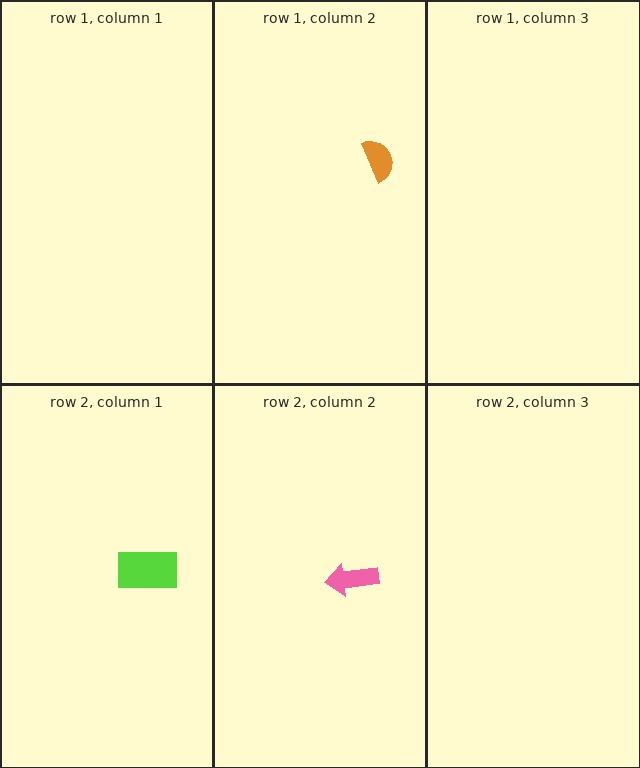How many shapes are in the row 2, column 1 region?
1.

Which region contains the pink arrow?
The row 2, column 2 region.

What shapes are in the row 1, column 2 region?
The orange semicircle.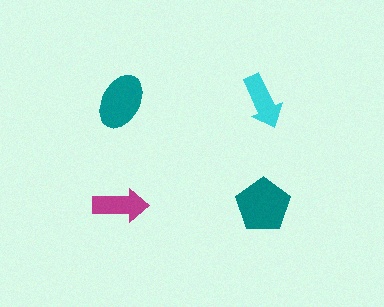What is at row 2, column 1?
A magenta arrow.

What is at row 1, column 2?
A cyan arrow.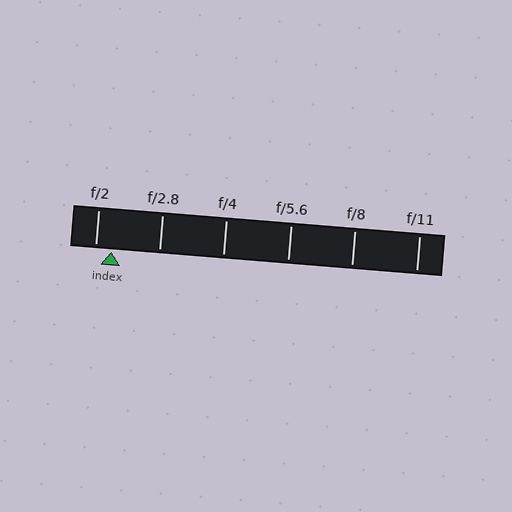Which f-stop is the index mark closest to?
The index mark is closest to f/2.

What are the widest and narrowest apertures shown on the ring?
The widest aperture shown is f/2 and the narrowest is f/11.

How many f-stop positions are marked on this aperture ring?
There are 6 f-stop positions marked.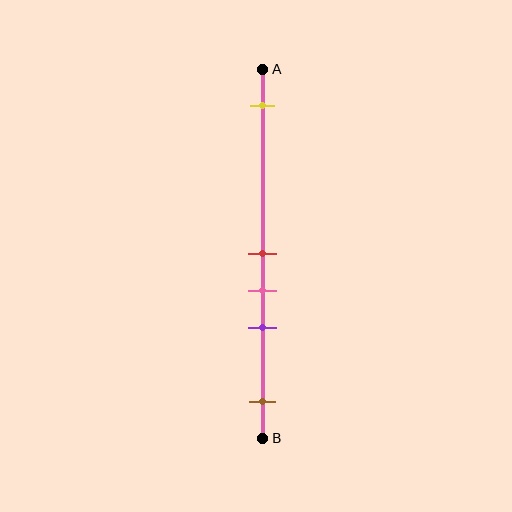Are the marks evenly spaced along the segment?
No, the marks are not evenly spaced.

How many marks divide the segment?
There are 5 marks dividing the segment.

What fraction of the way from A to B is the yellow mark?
The yellow mark is approximately 10% (0.1) of the way from A to B.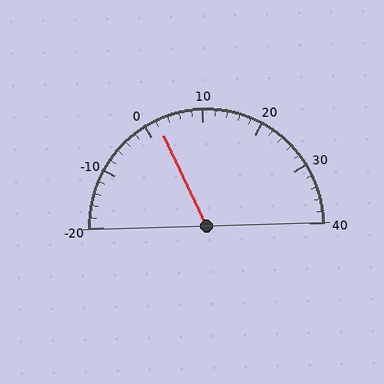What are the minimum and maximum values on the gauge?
The gauge ranges from -20 to 40.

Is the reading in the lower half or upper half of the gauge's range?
The reading is in the lower half of the range (-20 to 40).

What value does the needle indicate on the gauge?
The needle indicates approximately 2.